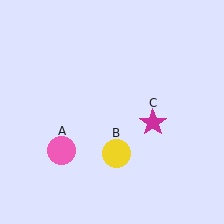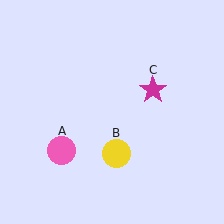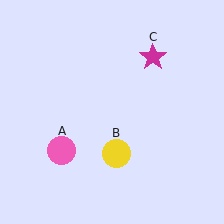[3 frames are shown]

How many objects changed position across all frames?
1 object changed position: magenta star (object C).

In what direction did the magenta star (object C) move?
The magenta star (object C) moved up.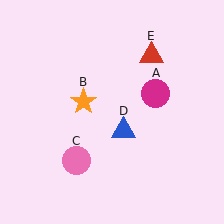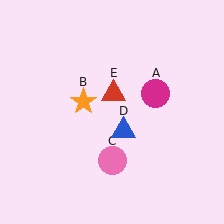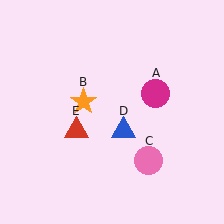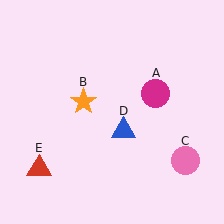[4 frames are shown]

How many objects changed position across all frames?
2 objects changed position: pink circle (object C), red triangle (object E).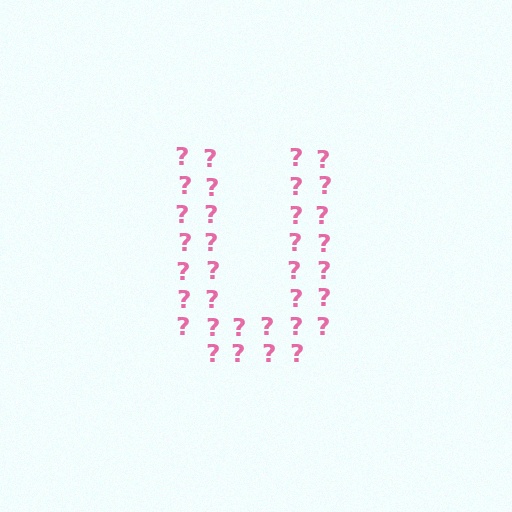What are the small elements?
The small elements are question marks.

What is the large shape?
The large shape is the letter U.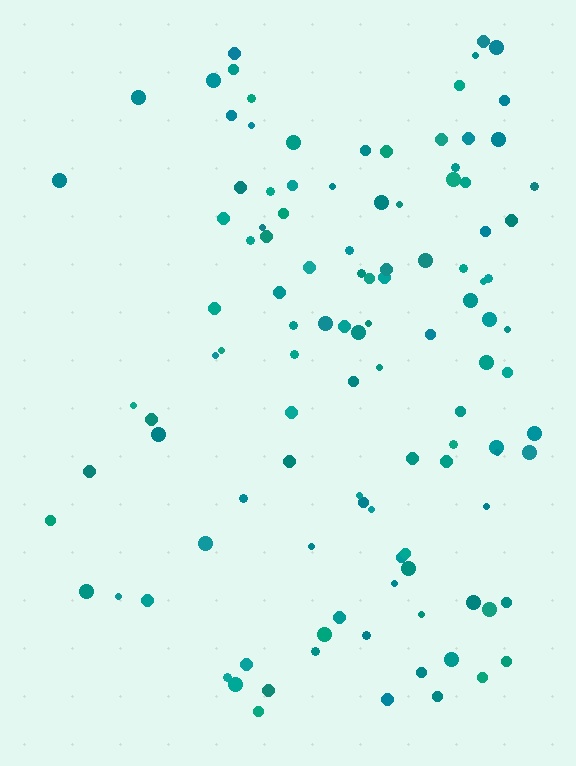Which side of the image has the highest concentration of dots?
The right.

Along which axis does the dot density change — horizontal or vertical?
Horizontal.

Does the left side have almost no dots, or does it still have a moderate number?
Still a moderate number, just noticeably fewer than the right.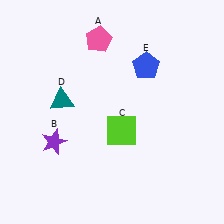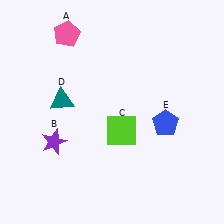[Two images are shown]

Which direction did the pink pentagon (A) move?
The pink pentagon (A) moved left.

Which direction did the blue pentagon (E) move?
The blue pentagon (E) moved down.